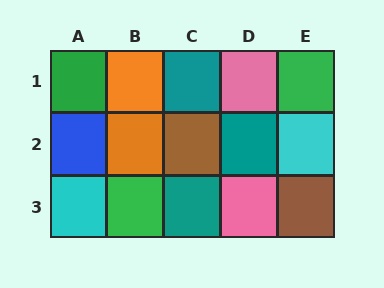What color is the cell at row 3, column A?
Cyan.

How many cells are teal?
3 cells are teal.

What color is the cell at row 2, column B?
Orange.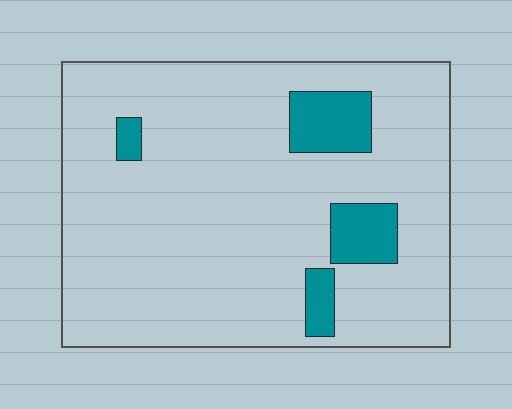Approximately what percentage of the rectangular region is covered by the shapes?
Approximately 10%.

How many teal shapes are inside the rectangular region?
4.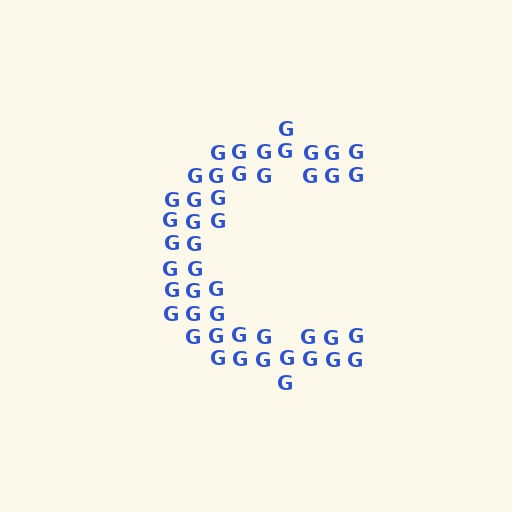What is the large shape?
The large shape is the letter C.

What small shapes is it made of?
It is made of small letter G's.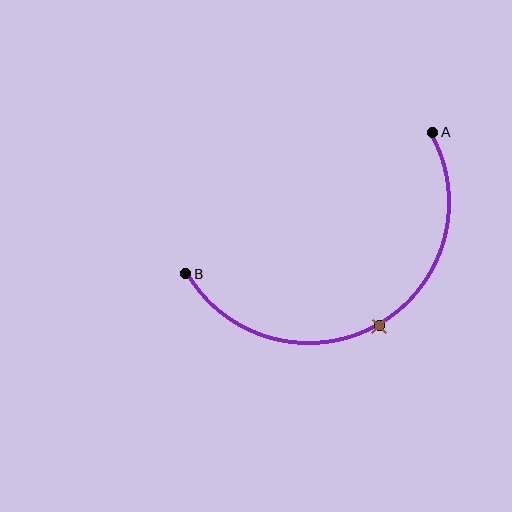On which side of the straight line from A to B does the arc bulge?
The arc bulges below the straight line connecting A and B.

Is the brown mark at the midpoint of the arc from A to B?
Yes. The brown mark lies on the arc at equal arc-length from both A and B — it is the arc midpoint.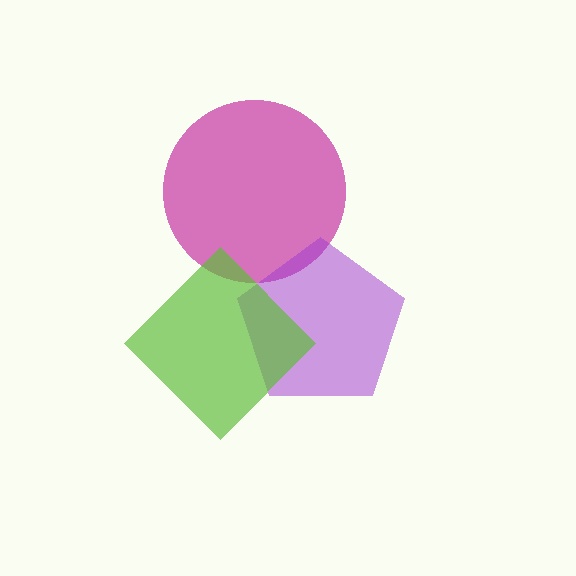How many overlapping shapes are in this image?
There are 3 overlapping shapes in the image.